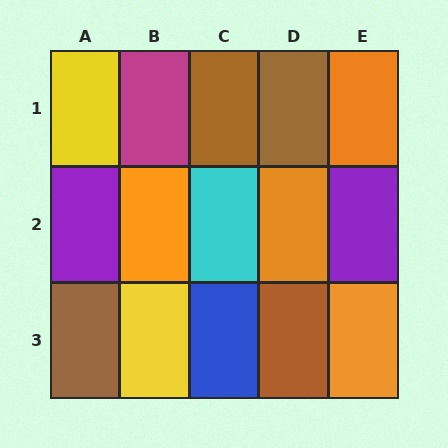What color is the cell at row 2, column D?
Orange.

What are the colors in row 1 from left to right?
Yellow, magenta, brown, brown, orange.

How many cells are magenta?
1 cell is magenta.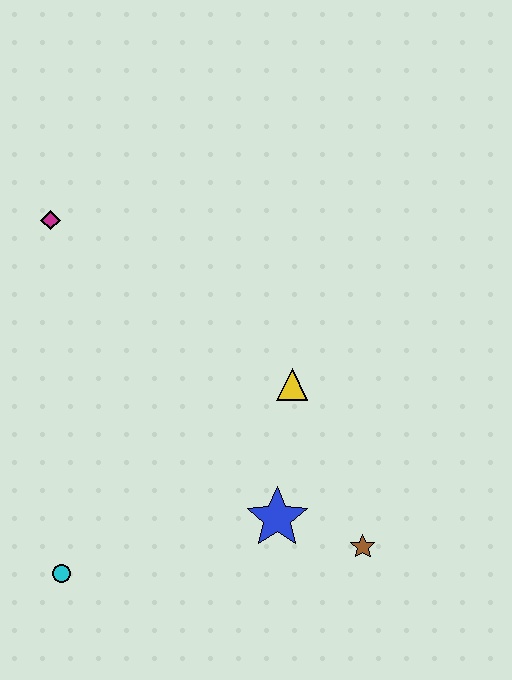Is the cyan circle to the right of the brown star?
No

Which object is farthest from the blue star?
The magenta diamond is farthest from the blue star.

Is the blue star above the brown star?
Yes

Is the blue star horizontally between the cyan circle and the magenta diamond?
No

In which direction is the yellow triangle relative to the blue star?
The yellow triangle is above the blue star.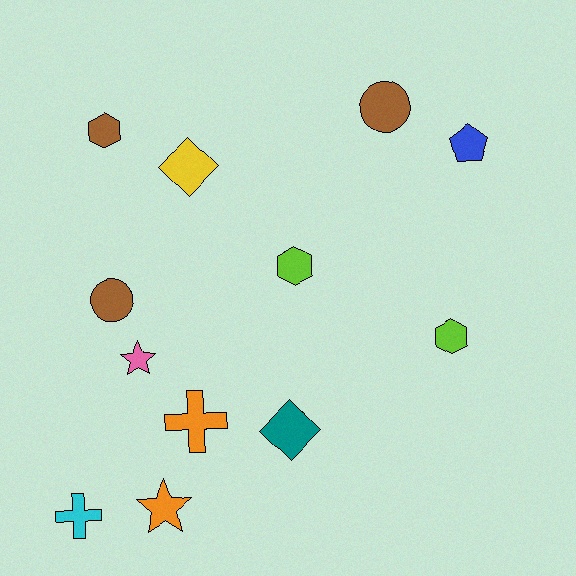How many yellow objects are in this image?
There is 1 yellow object.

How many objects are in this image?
There are 12 objects.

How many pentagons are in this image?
There is 1 pentagon.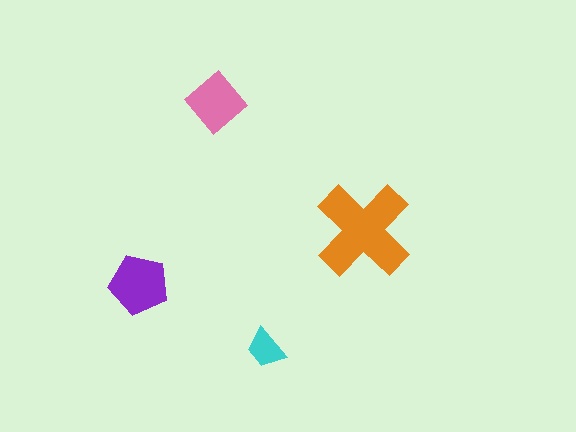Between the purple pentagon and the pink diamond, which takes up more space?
The purple pentagon.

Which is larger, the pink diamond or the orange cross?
The orange cross.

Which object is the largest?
The orange cross.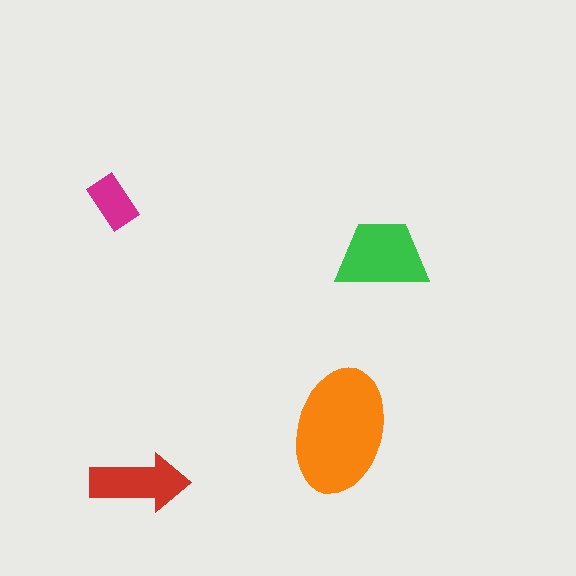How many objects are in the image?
There are 4 objects in the image.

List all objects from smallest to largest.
The magenta rectangle, the red arrow, the green trapezoid, the orange ellipse.